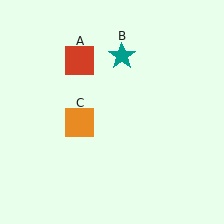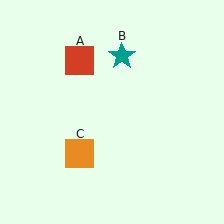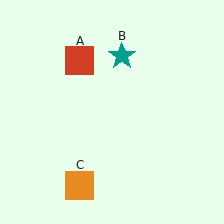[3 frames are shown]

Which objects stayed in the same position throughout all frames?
Red square (object A) and teal star (object B) remained stationary.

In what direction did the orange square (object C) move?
The orange square (object C) moved down.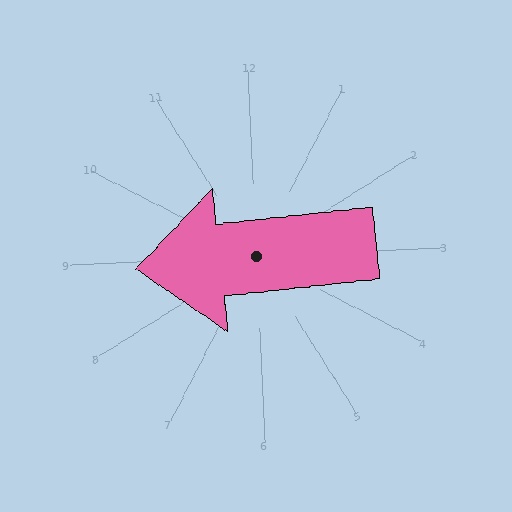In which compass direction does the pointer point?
West.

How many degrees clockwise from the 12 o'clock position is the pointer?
Approximately 266 degrees.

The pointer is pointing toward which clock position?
Roughly 9 o'clock.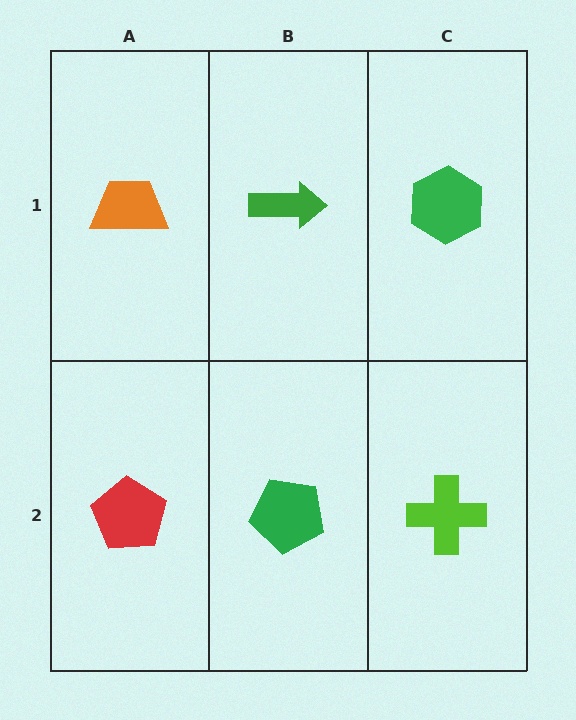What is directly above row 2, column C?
A green hexagon.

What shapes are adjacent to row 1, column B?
A green pentagon (row 2, column B), an orange trapezoid (row 1, column A), a green hexagon (row 1, column C).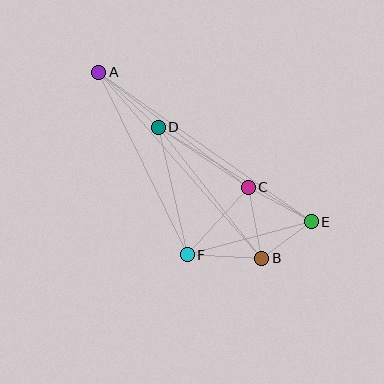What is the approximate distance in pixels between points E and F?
The distance between E and F is approximately 128 pixels.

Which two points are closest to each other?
Points B and E are closest to each other.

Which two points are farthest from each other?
Points A and E are farthest from each other.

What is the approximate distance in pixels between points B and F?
The distance between B and F is approximately 75 pixels.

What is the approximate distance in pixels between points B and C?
The distance between B and C is approximately 72 pixels.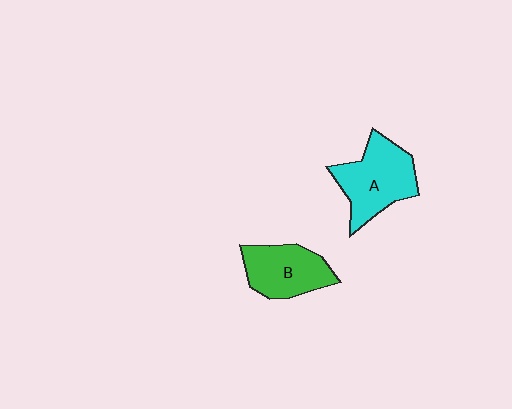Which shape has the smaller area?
Shape B (green).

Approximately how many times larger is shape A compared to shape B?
Approximately 1.2 times.